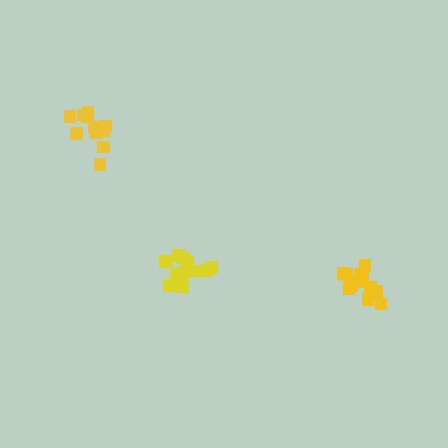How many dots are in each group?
Group 1: 12 dots, Group 2: 13 dots, Group 3: 13 dots (38 total).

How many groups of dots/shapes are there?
There are 3 groups.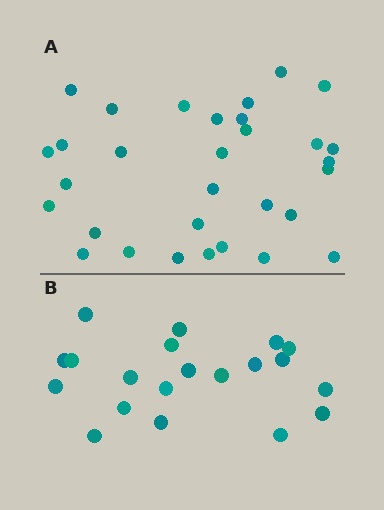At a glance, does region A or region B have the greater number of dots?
Region A (the top region) has more dots.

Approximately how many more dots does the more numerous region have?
Region A has roughly 12 or so more dots than region B.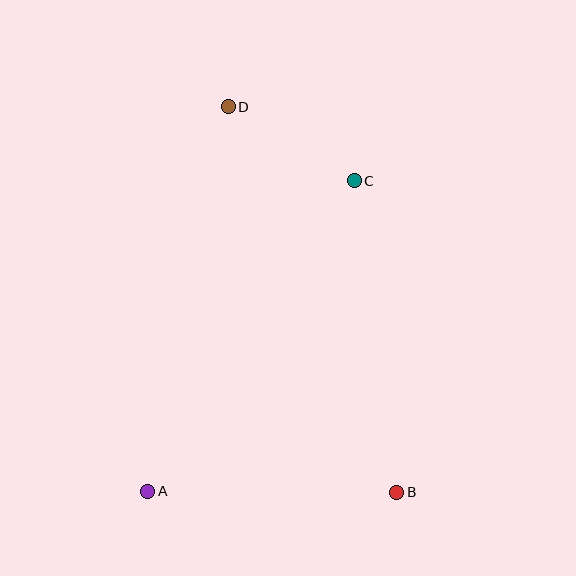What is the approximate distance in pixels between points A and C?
The distance between A and C is approximately 373 pixels.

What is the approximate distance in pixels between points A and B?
The distance between A and B is approximately 249 pixels.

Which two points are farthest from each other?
Points B and D are farthest from each other.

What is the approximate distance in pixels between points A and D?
The distance between A and D is approximately 393 pixels.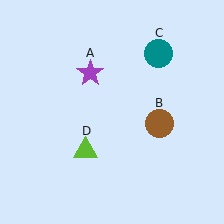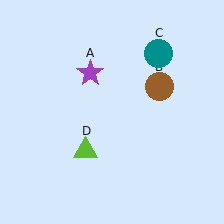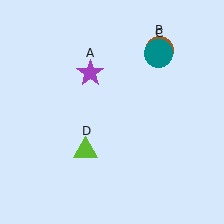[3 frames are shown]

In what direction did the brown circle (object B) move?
The brown circle (object B) moved up.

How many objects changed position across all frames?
1 object changed position: brown circle (object B).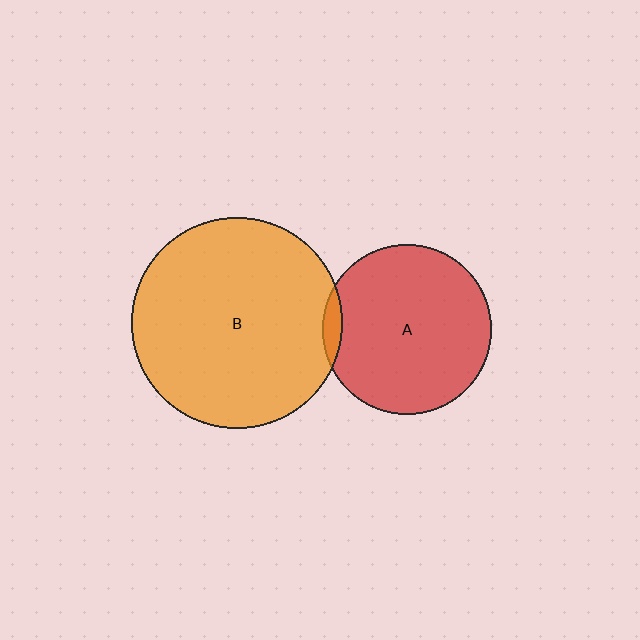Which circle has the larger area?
Circle B (orange).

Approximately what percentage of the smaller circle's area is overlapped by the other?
Approximately 5%.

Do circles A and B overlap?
Yes.